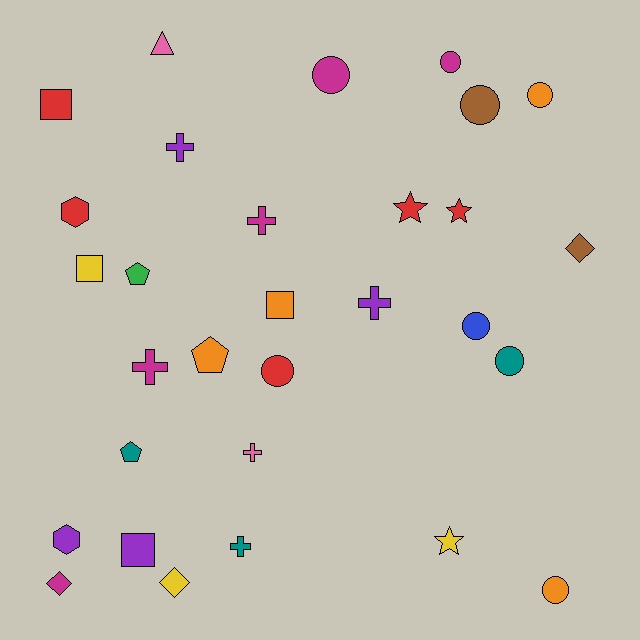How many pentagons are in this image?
There are 3 pentagons.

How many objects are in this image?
There are 30 objects.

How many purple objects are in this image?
There are 4 purple objects.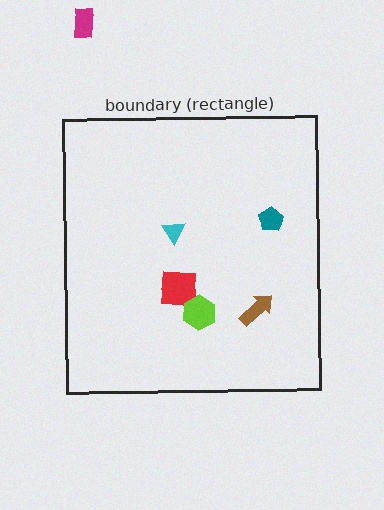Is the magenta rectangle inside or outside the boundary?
Outside.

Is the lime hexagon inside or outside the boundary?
Inside.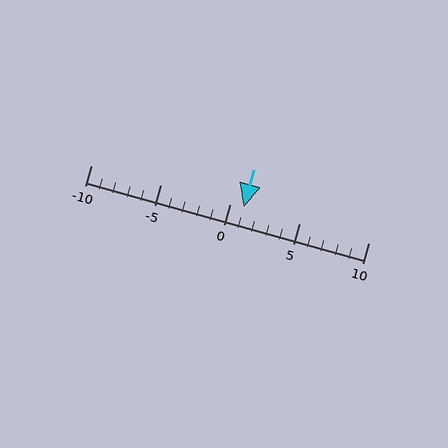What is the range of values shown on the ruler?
The ruler shows values from -10 to 10.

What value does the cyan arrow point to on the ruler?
The cyan arrow points to approximately 1.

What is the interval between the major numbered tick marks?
The major tick marks are spaced 5 units apart.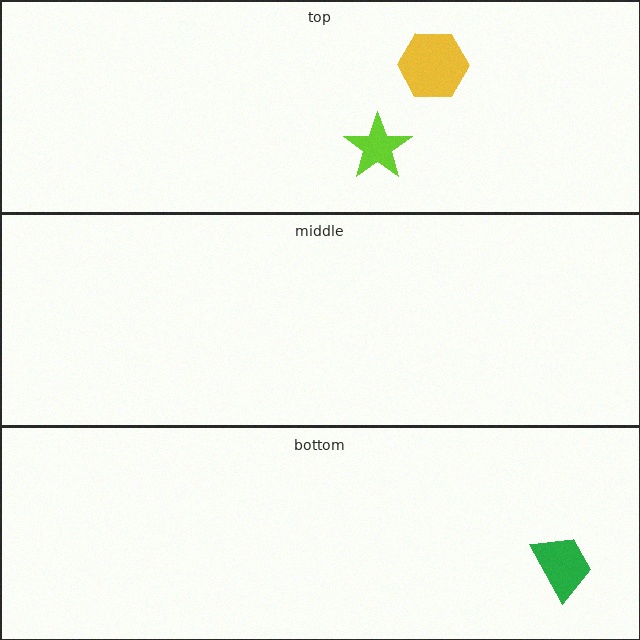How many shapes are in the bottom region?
1.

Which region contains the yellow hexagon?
The top region.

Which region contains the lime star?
The top region.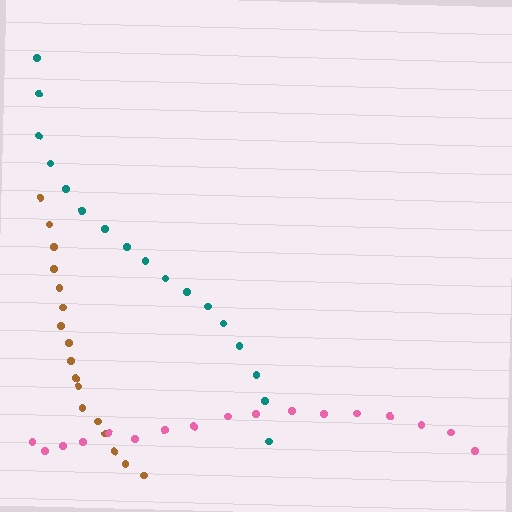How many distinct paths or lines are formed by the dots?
There are 3 distinct paths.